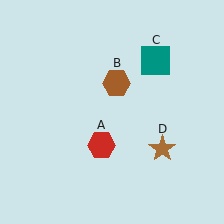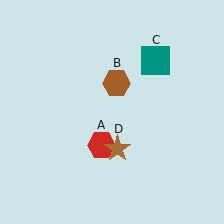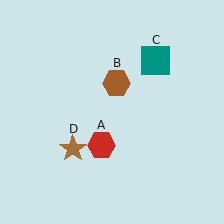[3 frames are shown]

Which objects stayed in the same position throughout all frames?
Red hexagon (object A) and brown hexagon (object B) and teal square (object C) remained stationary.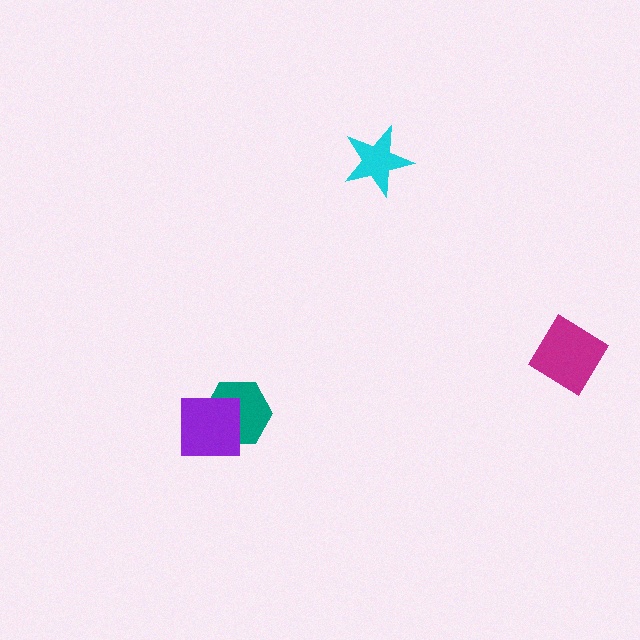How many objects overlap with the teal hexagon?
1 object overlaps with the teal hexagon.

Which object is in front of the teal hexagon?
The purple square is in front of the teal hexagon.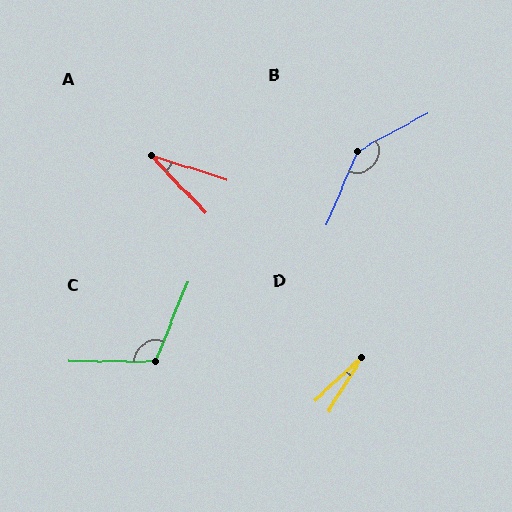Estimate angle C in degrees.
Approximately 111 degrees.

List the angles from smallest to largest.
D (16°), A (29°), C (111°), B (141°).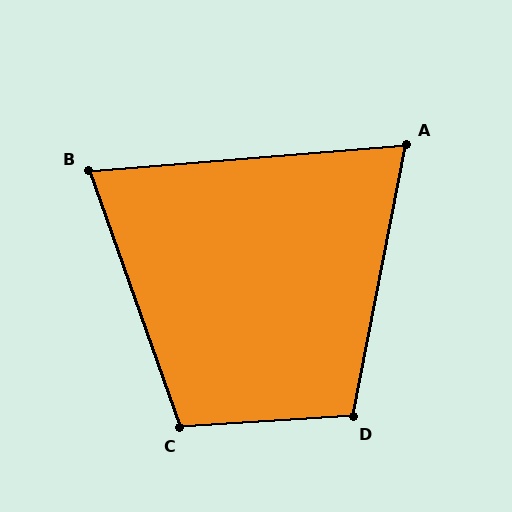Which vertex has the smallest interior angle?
A, at approximately 74 degrees.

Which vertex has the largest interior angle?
C, at approximately 106 degrees.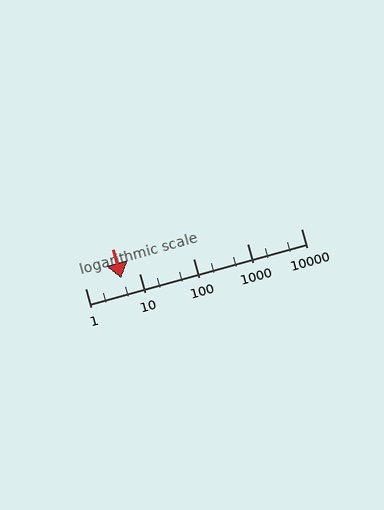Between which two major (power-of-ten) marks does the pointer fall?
The pointer is between 1 and 10.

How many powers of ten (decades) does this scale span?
The scale spans 4 decades, from 1 to 10000.